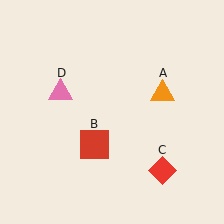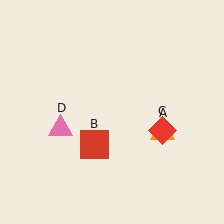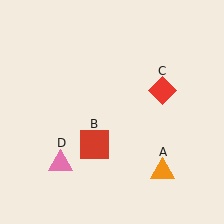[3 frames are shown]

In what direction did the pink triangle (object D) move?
The pink triangle (object D) moved down.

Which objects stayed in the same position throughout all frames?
Red square (object B) remained stationary.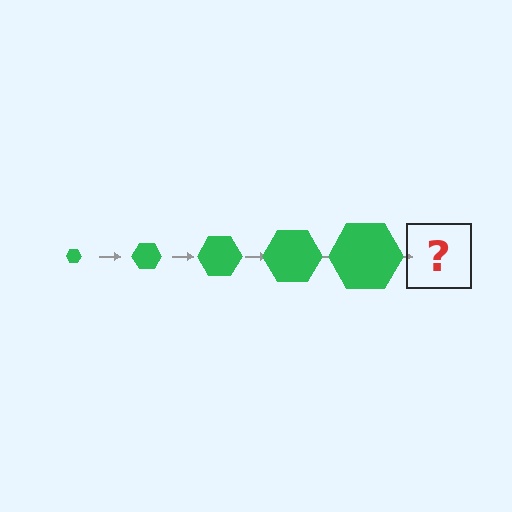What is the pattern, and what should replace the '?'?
The pattern is that the hexagon gets progressively larger each step. The '?' should be a green hexagon, larger than the previous one.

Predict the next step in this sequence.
The next step is a green hexagon, larger than the previous one.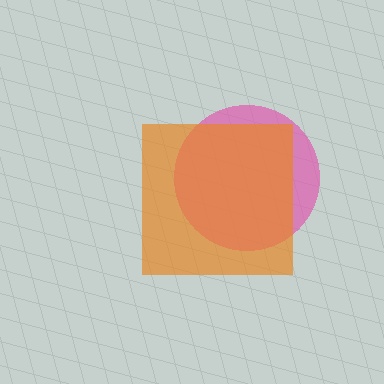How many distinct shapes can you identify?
There are 2 distinct shapes: a pink circle, an orange square.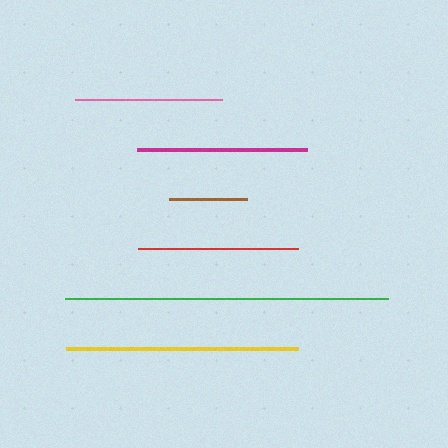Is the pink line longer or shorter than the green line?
The green line is longer than the pink line.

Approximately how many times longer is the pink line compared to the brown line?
The pink line is approximately 1.9 times the length of the brown line.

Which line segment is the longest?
The green line is the longest at approximately 323 pixels.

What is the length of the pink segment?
The pink segment is approximately 147 pixels long.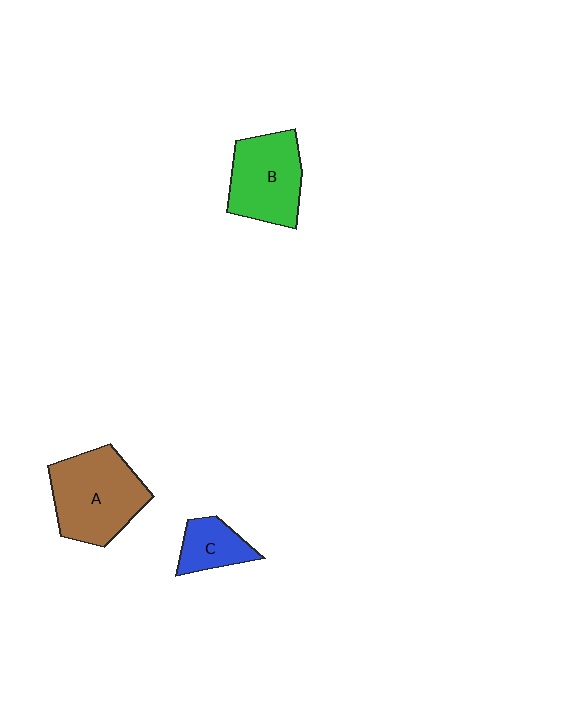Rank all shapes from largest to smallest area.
From largest to smallest: A (brown), B (green), C (blue).